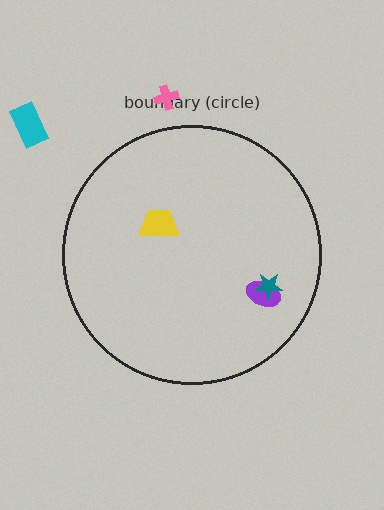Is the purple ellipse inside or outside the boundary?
Inside.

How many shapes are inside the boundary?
3 inside, 2 outside.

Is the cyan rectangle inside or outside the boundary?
Outside.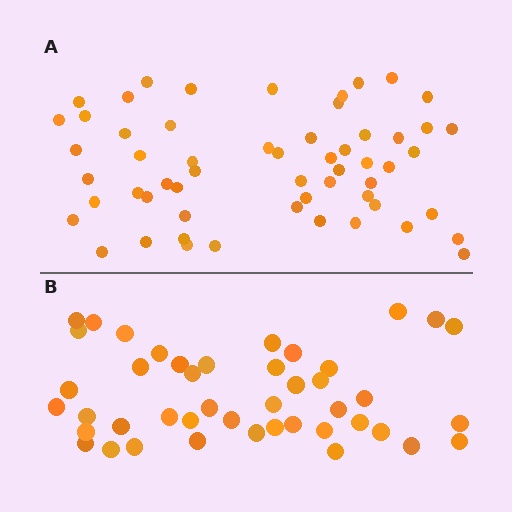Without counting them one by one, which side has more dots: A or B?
Region A (the top region) has more dots.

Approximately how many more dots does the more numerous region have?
Region A has approximately 15 more dots than region B.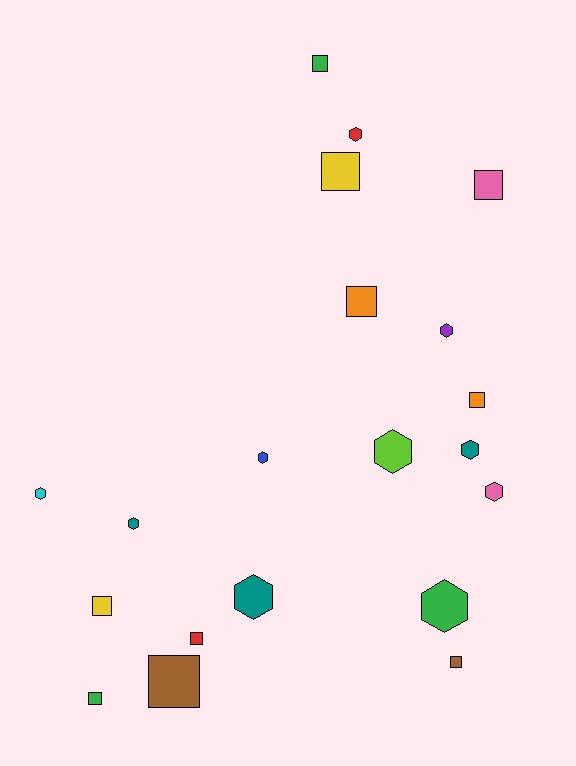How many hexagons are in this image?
There are 10 hexagons.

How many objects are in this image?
There are 20 objects.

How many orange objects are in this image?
There are 2 orange objects.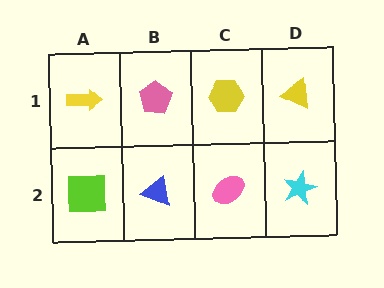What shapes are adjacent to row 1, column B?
A blue triangle (row 2, column B), a yellow arrow (row 1, column A), a yellow hexagon (row 1, column C).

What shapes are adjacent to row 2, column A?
A yellow arrow (row 1, column A), a blue triangle (row 2, column B).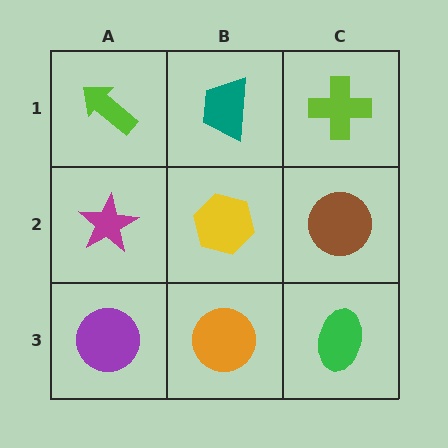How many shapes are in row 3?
3 shapes.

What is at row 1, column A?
A lime arrow.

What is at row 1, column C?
A lime cross.